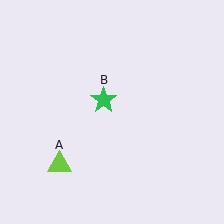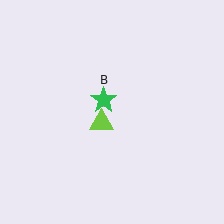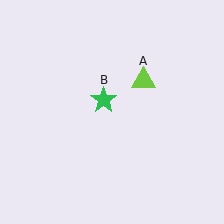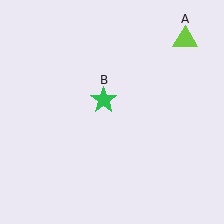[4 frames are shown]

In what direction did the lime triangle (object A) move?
The lime triangle (object A) moved up and to the right.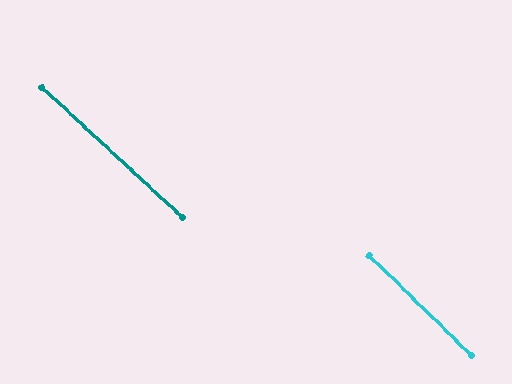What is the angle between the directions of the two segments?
Approximately 2 degrees.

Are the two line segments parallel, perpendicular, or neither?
Parallel — their directions differ by only 1.7°.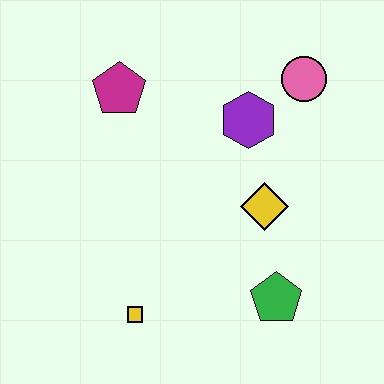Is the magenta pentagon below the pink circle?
Yes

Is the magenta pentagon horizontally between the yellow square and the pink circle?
No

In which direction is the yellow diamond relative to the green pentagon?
The yellow diamond is above the green pentagon.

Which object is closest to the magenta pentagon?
The purple hexagon is closest to the magenta pentagon.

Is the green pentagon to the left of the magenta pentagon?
No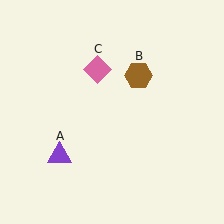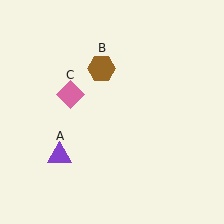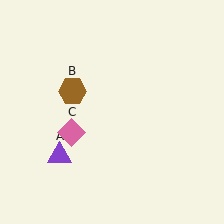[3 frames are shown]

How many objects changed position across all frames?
2 objects changed position: brown hexagon (object B), pink diamond (object C).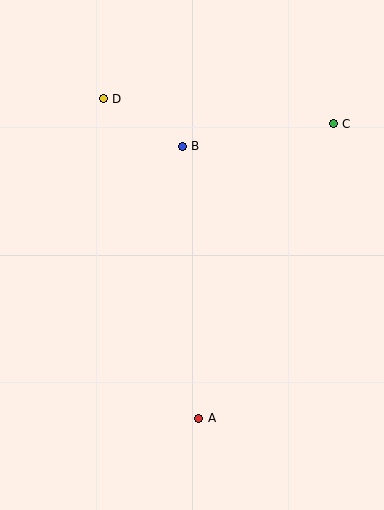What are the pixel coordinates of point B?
Point B is at (182, 146).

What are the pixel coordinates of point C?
Point C is at (333, 124).